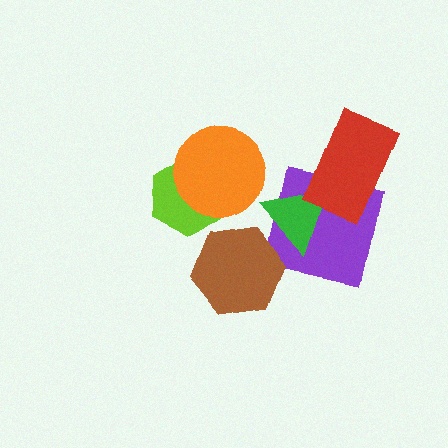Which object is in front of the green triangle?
The red rectangle is in front of the green triangle.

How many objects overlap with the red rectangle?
2 objects overlap with the red rectangle.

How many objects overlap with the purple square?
2 objects overlap with the purple square.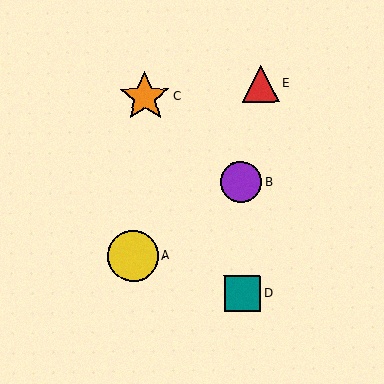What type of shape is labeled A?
Shape A is a yellow circle.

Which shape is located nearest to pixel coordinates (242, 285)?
The teal square (labeled D) at (242, 293) is nearest to that location.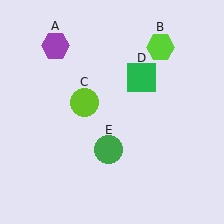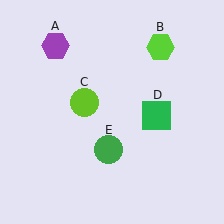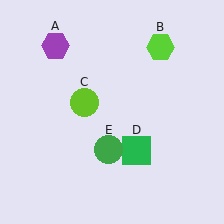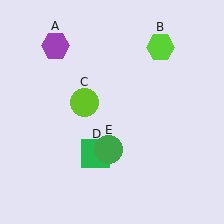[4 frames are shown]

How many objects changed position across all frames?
1 object changed position: green square (object D).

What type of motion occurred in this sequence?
The green square (object D) rotated clockwise around the center of the scene.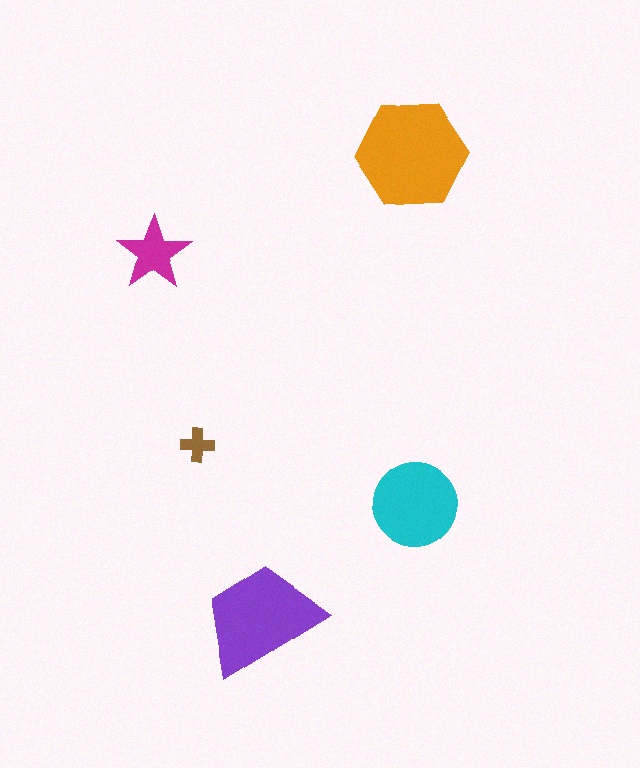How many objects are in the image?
There are 5 objects in the image.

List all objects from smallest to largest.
The brown cross, the magenta star, the cyan circle, the purple trapezoid, the orange hexagon.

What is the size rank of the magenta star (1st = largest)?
4th.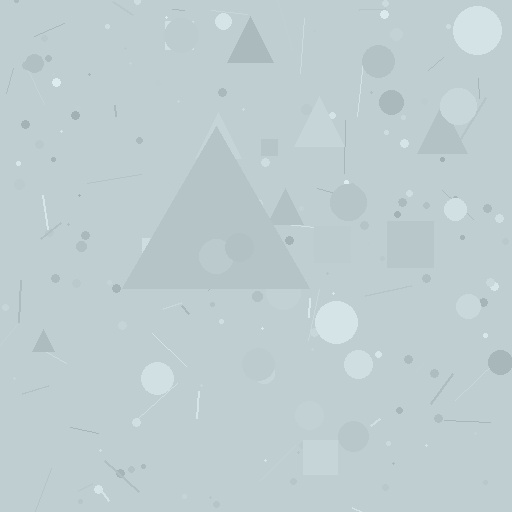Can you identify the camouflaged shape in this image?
The camouflaged shape is a triangle.